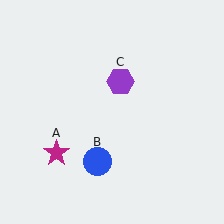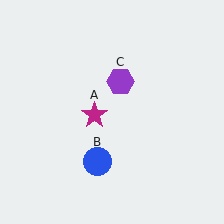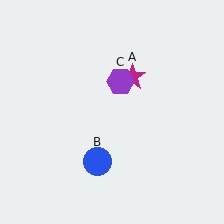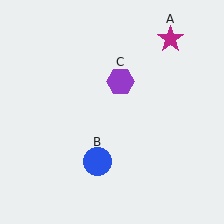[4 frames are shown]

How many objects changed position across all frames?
1 object changed position: magenta star (object A).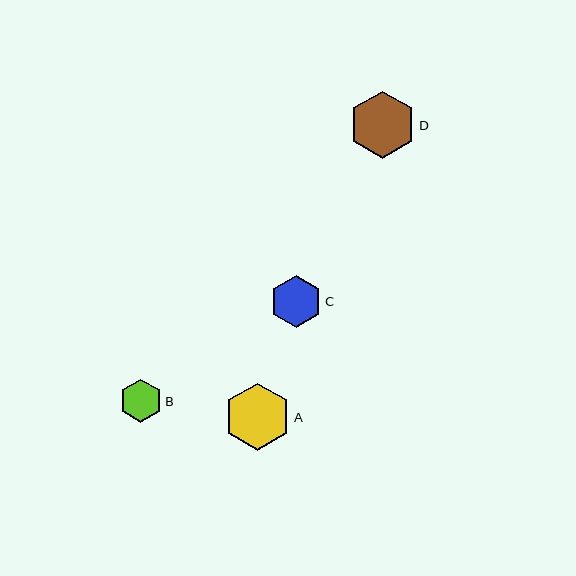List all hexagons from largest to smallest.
From largest to smallest: A, D, C, B.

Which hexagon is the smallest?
Hexagon B is the smallest with a size of approximately 43 pixels.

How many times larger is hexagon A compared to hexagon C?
Hexagon A is approximately 1.3 times the size of hexagon C.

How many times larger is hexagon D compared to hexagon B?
Hexagon D is approximately 1.6 times the size of hexagon B.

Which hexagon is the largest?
Hexagon A is the largest with a size of approximately 67 pixels.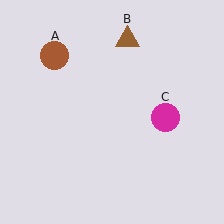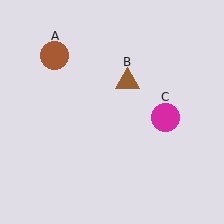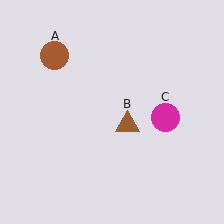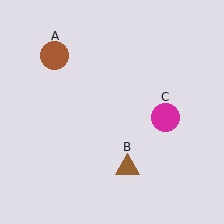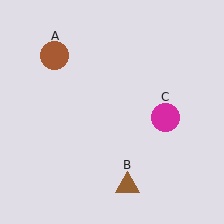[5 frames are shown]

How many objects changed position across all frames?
1 object changed position: brown triangle (object B).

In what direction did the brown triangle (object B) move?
The brown triangle (object B) moved down.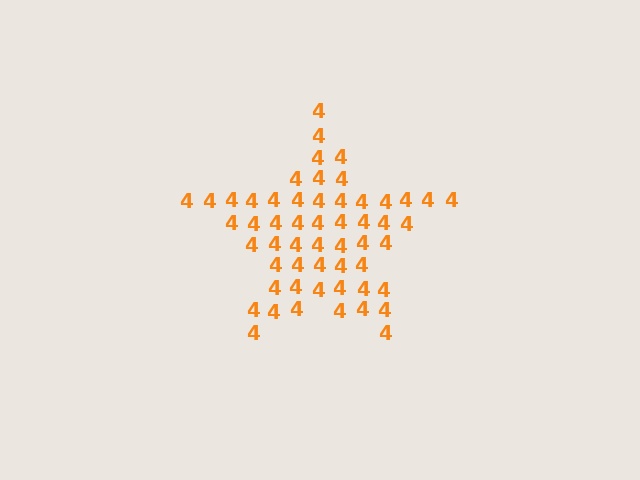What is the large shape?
The large shape is a star.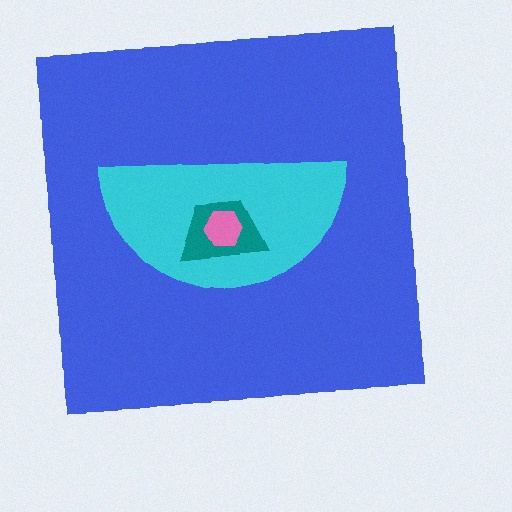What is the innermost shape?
The pink hexagon.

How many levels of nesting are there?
4.